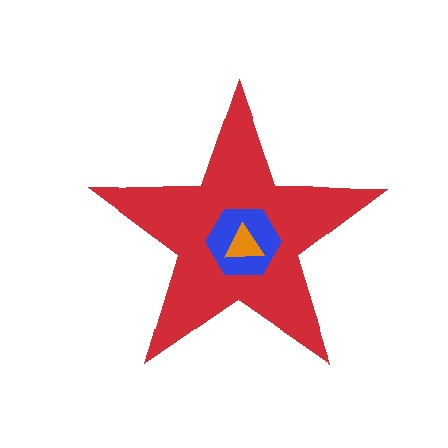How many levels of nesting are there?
3.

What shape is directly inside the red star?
The blue hexagon.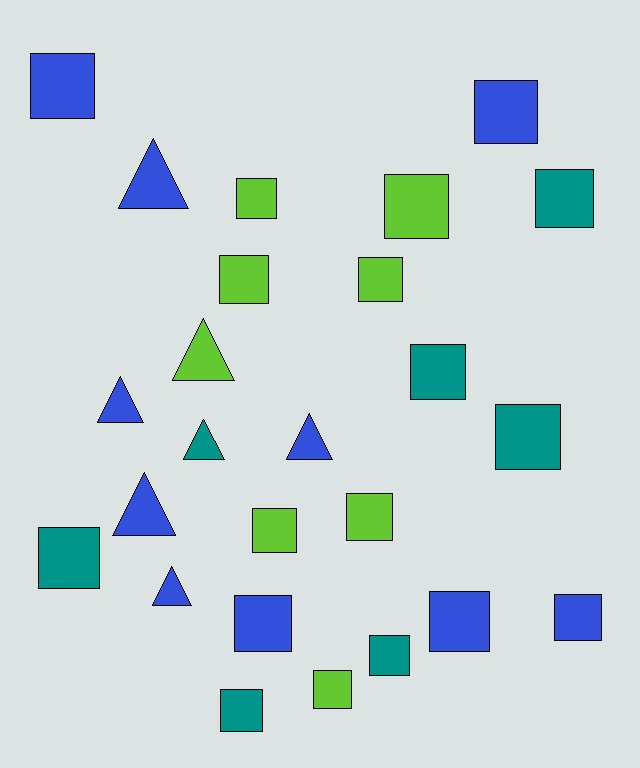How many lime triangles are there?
There is 1 lime triangle.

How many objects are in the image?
There are 25 objects.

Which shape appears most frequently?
Square, with 18 objects.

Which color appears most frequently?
Blue, with 10 objects.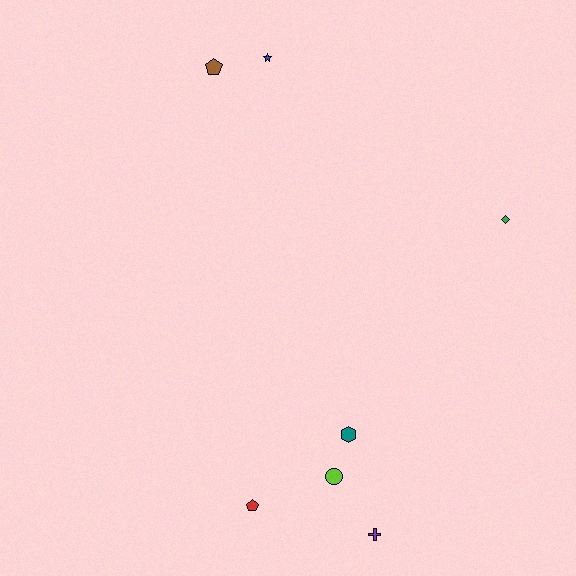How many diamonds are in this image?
There is 1 diamond.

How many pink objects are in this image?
There are no pink objects.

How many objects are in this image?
There are 7 objects.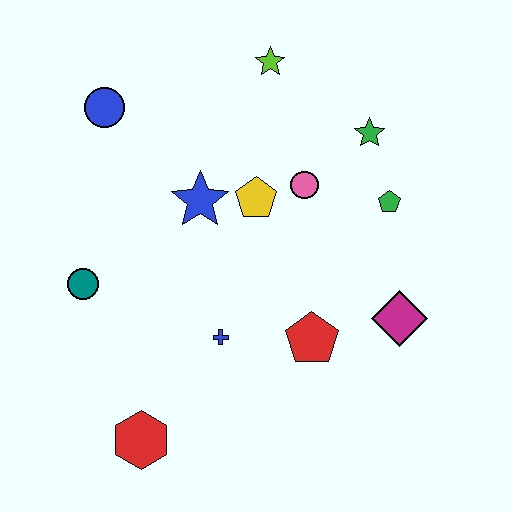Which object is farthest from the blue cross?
The lime star is farthest from the blue cross.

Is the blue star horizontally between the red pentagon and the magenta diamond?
No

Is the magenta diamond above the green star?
No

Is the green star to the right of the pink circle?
Yes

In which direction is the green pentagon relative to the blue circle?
The green pentagon is to the right of the blue circle.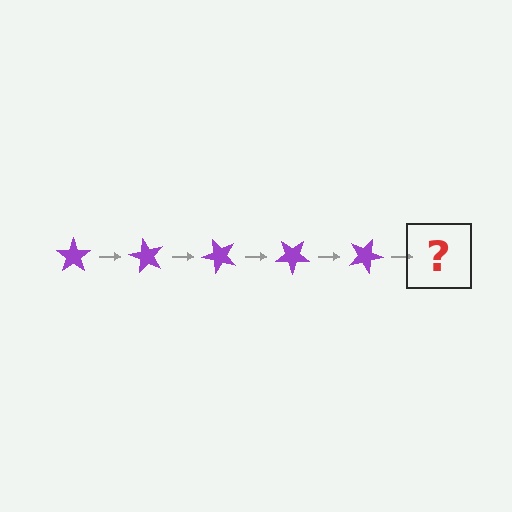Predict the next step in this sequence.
The next step is a purple star rotated 300 degrees.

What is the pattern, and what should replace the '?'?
The pattern is that the star rotates 60 degrees each step. The '?' should be a purple star rotated 300 degrees.